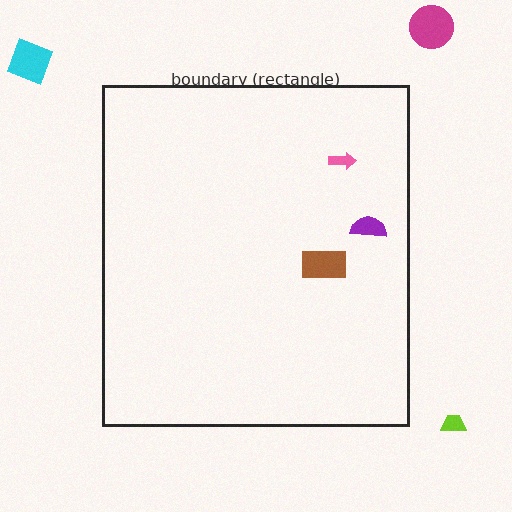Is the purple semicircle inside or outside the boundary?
Inside.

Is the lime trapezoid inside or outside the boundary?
Outside.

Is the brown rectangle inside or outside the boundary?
Inside.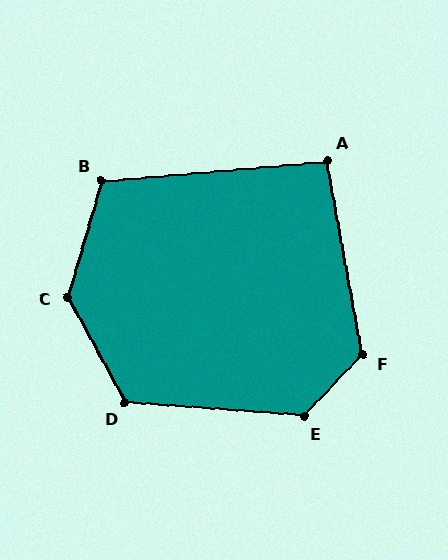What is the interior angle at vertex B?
Approximately 111 degrees (obtuse).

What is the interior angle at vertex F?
Approximately 126 degrees (obtuse).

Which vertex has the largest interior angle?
C, at approximately 135 degrees.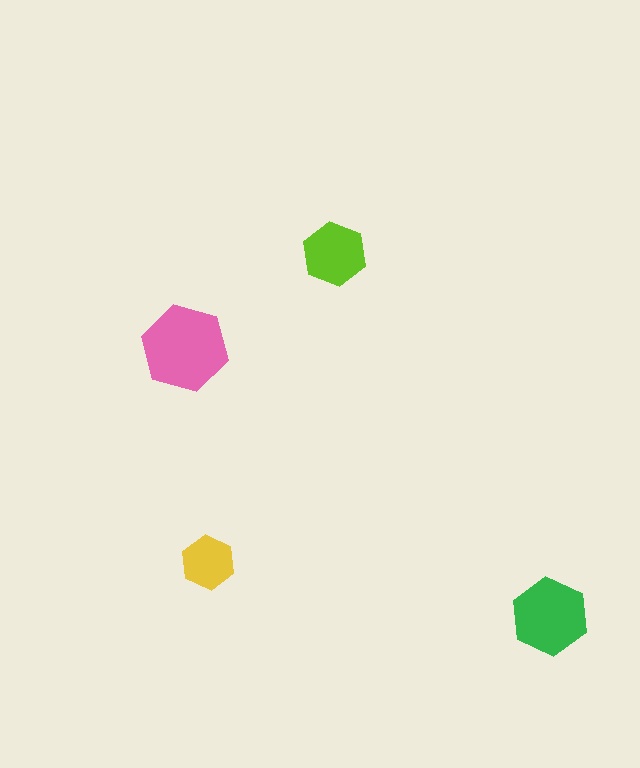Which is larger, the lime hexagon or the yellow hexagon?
The lime one.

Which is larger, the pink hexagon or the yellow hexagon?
The pink one.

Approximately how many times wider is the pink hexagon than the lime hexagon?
About 1.5 times wider.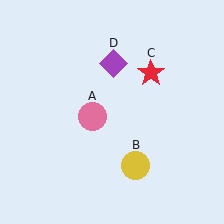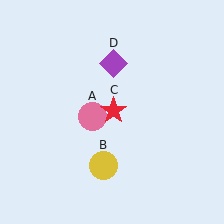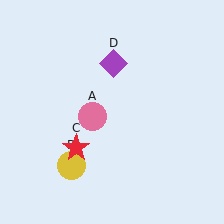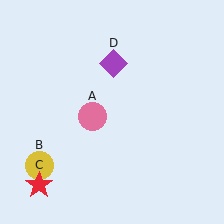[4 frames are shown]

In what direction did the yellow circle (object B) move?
The yellow circle (object B) moved left.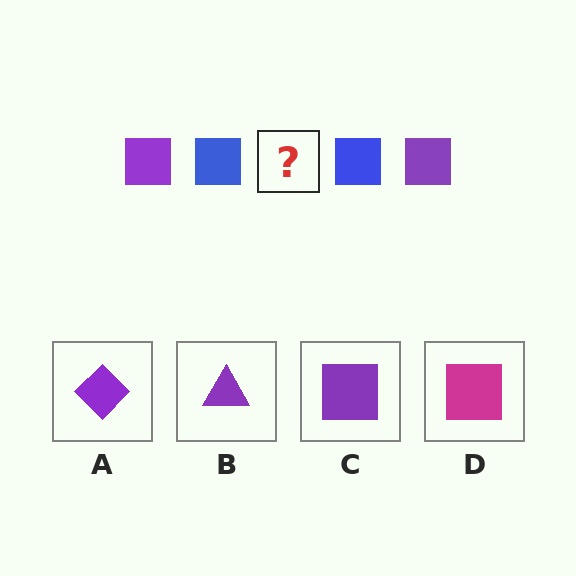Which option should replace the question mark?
Option C.